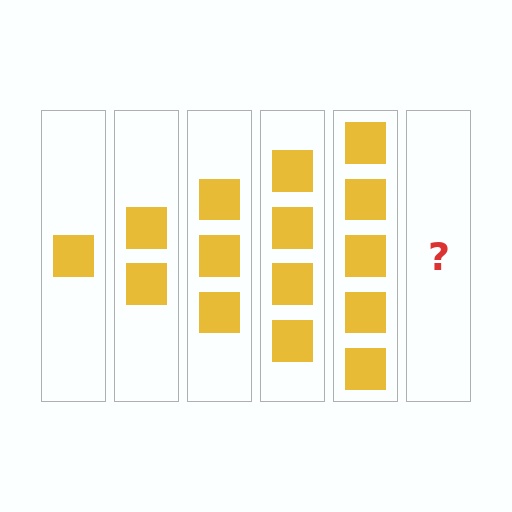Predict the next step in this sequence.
The next step is 6 squares.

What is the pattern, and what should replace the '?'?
The pattern is that each step adds one more square. The '?' should be 6 squares.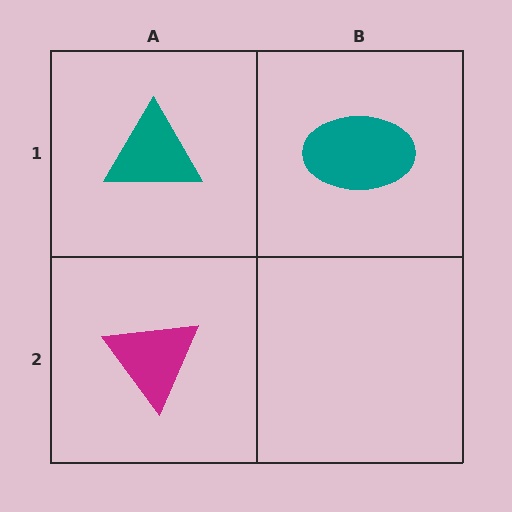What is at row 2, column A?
A magenta triangle.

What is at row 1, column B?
A teal ellipse.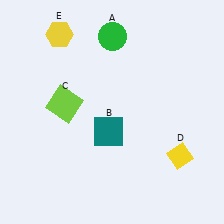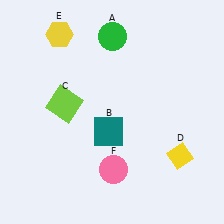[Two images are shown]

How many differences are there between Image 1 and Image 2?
There is 1 difference between the two images.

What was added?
A pink circle (F) was added in Image 2.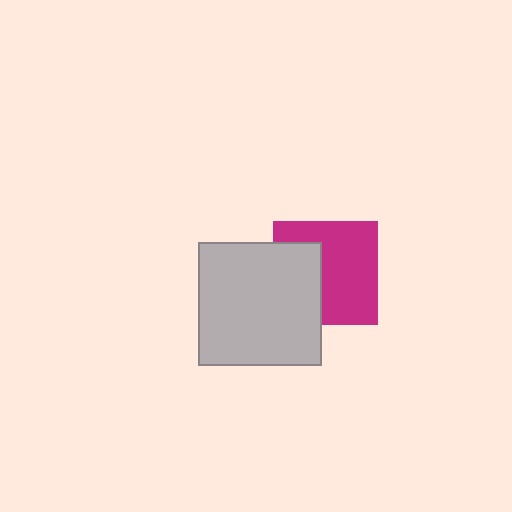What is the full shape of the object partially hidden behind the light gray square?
The partially hidden object is a magenta square.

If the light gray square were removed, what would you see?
You would see the complete magenta square.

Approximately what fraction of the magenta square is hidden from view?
Roughly 37% of the magenta square is hidden behind the light gray square.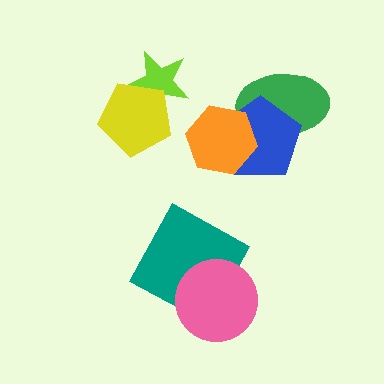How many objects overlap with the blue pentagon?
2 objects overlap with the blue pentagon.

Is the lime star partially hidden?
Yes, it is partially covered by another shape.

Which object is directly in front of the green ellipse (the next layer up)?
The blue pentagon is directly in front of the green ellipse.